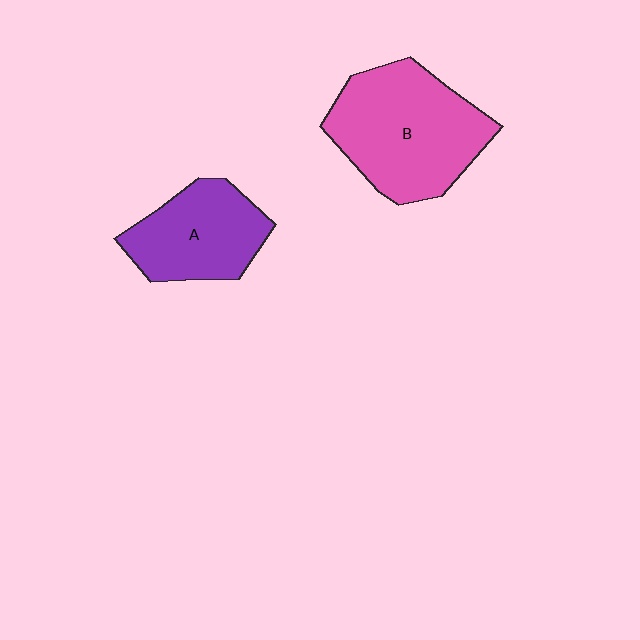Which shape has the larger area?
Shape B (pink).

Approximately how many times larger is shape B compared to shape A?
Approximately 1.5 times.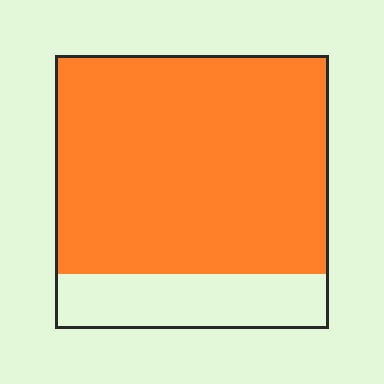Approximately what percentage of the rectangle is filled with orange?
Approximately 80%.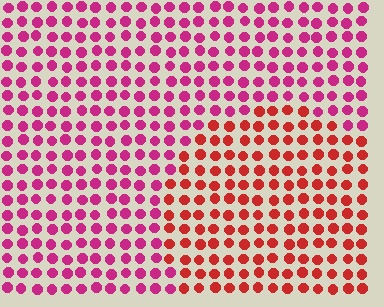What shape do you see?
I see a circle.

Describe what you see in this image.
The image is filled with small magenta elements in a uniform arrangement. A circle-shaped region is visible where the elements are tinted to a slightly different hue, forming a subtle color boundary.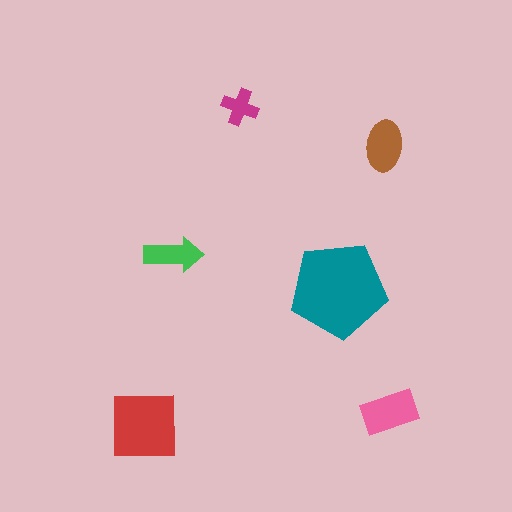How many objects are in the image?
There are 6 objects in the image.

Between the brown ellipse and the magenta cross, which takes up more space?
The brown ellipse.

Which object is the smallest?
The magenta cross.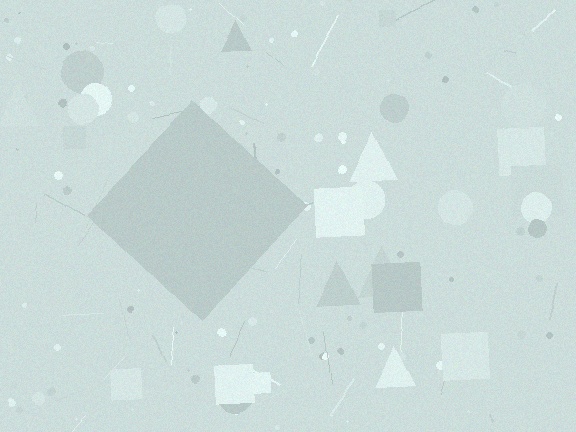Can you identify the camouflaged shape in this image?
The camouflaged shape is a diamond.